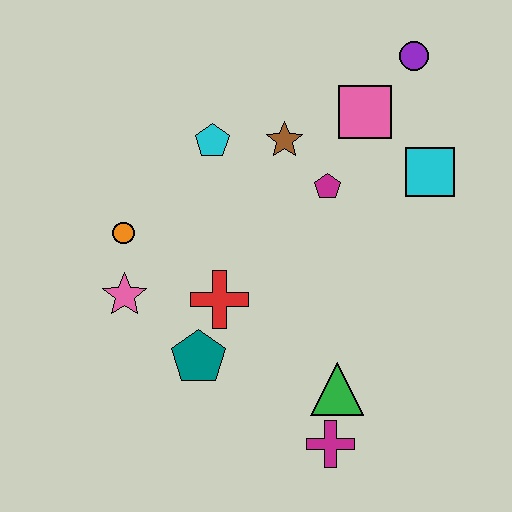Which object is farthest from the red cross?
The purple circle is farthest from the red cross.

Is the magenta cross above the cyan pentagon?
No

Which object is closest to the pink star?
The orange circle is closest to the pink star.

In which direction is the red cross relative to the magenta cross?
The red cross is above the magenta cross.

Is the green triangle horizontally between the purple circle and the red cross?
Yes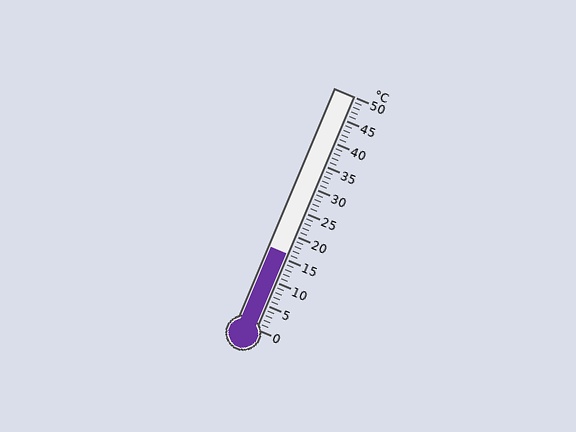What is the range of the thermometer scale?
The thermometer scale ranges from 0°C to 50°C.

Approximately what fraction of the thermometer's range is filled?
The thermometer is filled to approximately 30% of its range.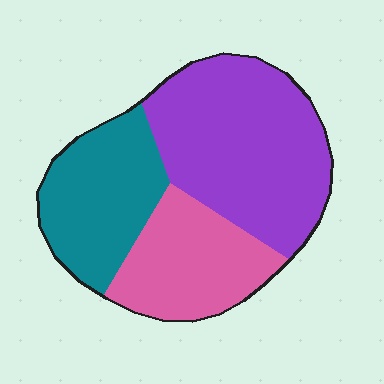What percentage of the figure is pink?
Pink covers 26% of the figure.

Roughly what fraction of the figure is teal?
Teal covers about 30% of the figure.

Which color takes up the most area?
Purple, at roughly 45%.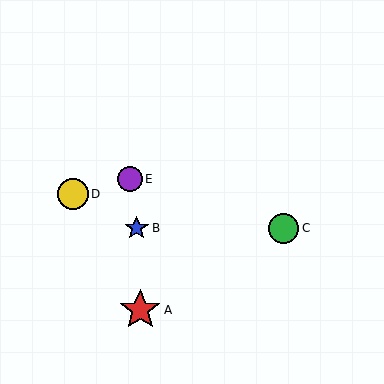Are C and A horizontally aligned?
No, C is at y≈228 and A is at y≈310.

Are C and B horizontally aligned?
Yes, both are at y≈228.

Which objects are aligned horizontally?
Objects B, C are aligned horizontally.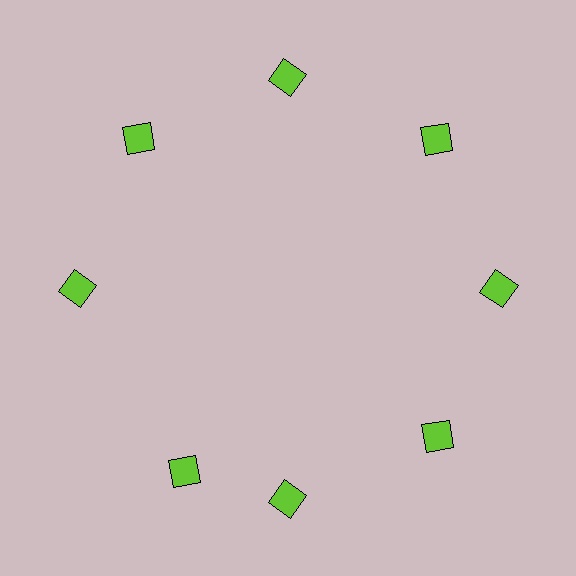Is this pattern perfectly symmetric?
No. The 8 lime diamonds are arranged in a ring, but one element near the 8 o'clock position is rotated out of alignment along the ring, breaking the 8-fold rotational symmetry.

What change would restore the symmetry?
The symmetry would be restored by rotating it back into even spacing with its neighbors so that all 8 diamonds sit at equal angles and equal distance from the center.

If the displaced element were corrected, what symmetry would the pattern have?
It would have 8-fold rotational symmetry — the pattern would map onto itself every 45 degrees.